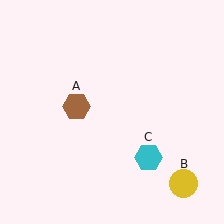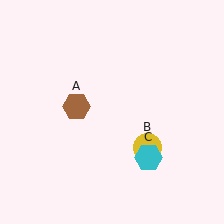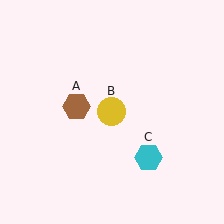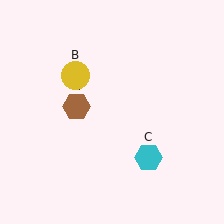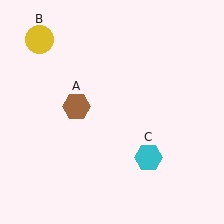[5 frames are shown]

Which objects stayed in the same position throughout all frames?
Brown hexagon (object A) and cyan hexagon (object C) remained stationary.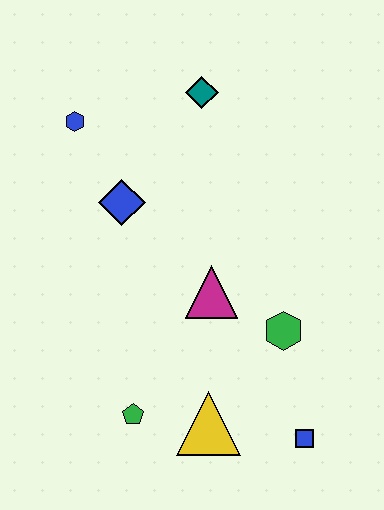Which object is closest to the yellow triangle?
The green pentagon is closest to the yellow triangle.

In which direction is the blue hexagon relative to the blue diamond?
The blue hexagon is above the blue diamond.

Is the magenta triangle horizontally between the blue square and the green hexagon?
No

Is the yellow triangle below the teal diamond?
Yes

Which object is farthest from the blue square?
The blue hexagon is farthest from the blue square.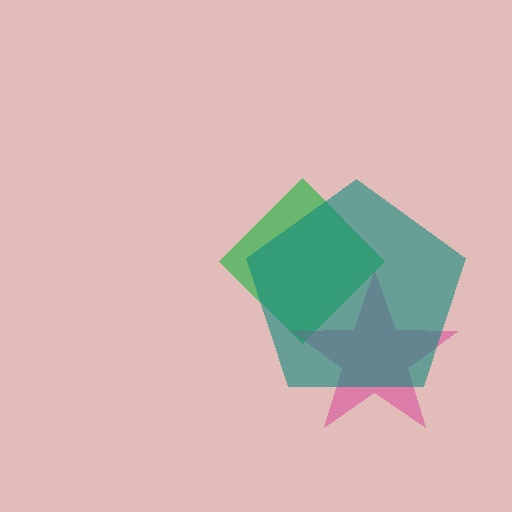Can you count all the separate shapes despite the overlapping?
Yes, there are 3 separate shapes.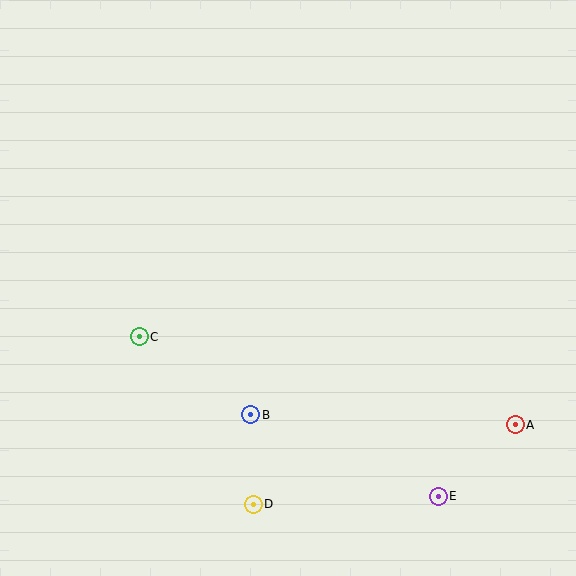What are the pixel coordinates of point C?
Point C is at (139, 337).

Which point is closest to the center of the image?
Point B at (251, 415) is closest to the center.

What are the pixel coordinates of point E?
Point E is at (438, 496).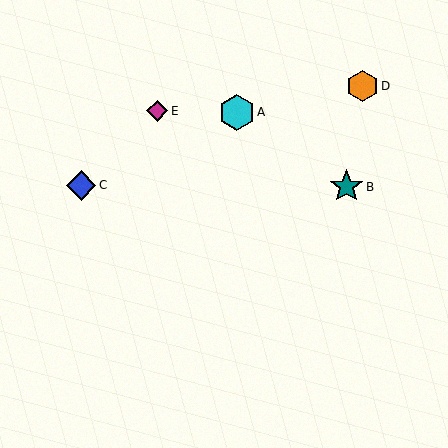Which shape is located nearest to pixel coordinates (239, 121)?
The cyan hexagon (labeled A) at (237, 112) is nearest to that location.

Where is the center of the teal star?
The center of the teal star is at (347, 187).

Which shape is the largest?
The cyan hexagon (labeled A) is the largest.